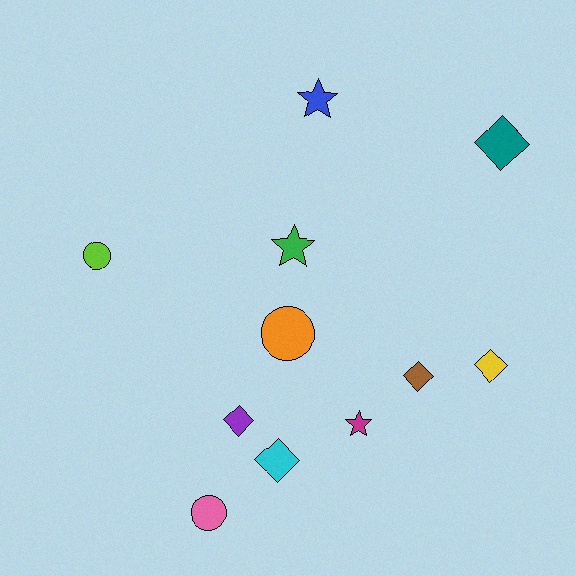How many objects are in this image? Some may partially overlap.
There are 11 objects.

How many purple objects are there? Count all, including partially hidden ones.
There is 1 purple object.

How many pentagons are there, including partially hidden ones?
There are no pentagons.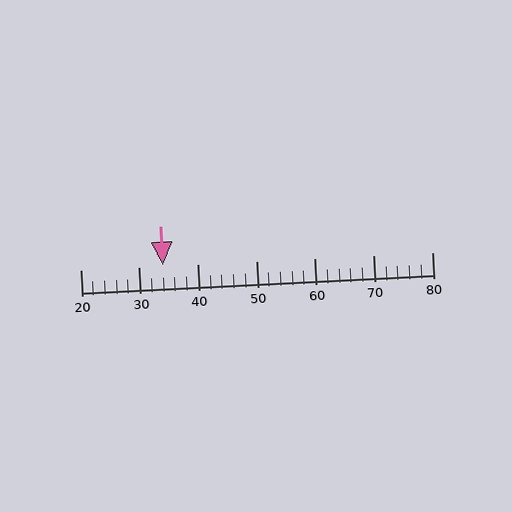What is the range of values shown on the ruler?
The ruler shows values from 20 to 80.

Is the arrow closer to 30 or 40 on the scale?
The arrow is closer to 30.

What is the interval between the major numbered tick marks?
The major tick marks are spaced 10 units apart.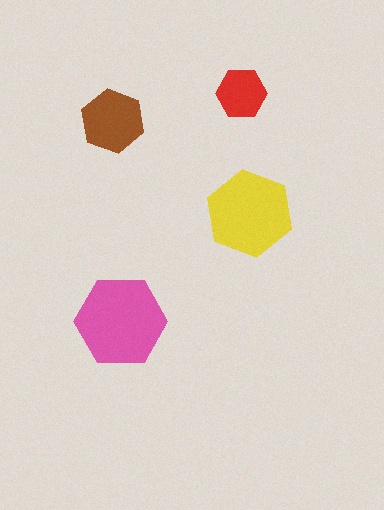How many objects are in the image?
There are 4 objects in the image.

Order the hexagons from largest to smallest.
the pink one, the yellow one, the brown one, the red one.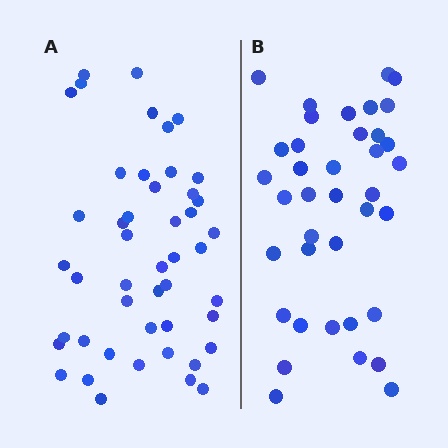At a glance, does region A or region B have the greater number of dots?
Region A (the left region) has more dots.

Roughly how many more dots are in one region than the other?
Region A has roughly 8 or so more dots than region B.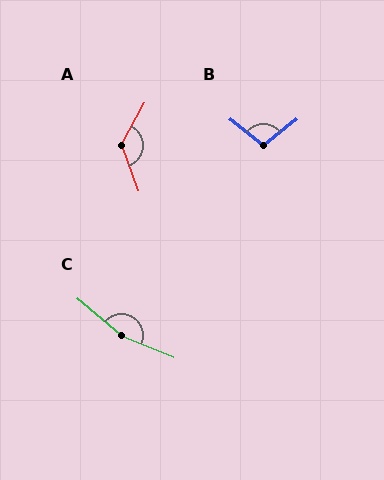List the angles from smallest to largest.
B (103°), A (131°), C (163°).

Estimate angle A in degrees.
Approximately 131 degrees.